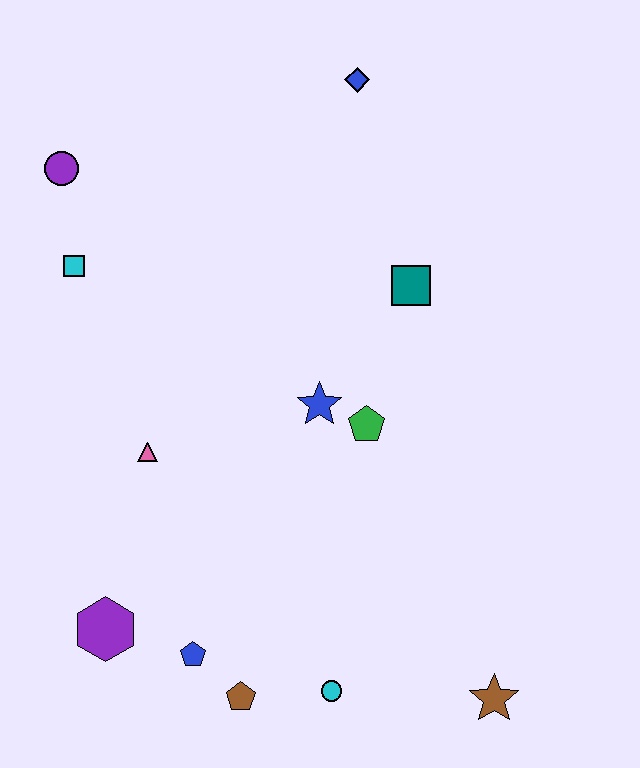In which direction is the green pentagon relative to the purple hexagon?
The green pentagon is to the right of the purple hexagon.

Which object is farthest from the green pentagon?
The purple circle is farthest from the green pentagon.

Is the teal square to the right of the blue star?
Yes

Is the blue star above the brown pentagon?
Yes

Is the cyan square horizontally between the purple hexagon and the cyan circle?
No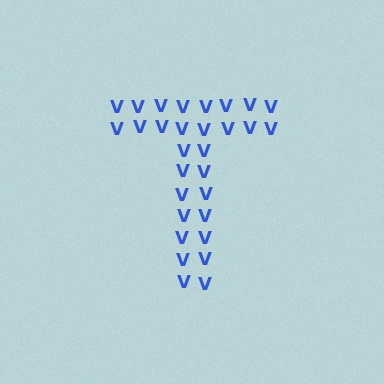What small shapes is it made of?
It is made of small letter V's.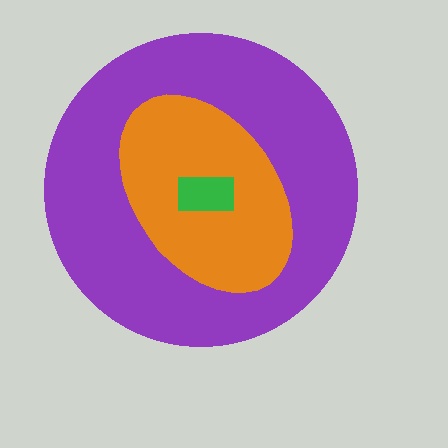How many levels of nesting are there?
3.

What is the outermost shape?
The purple circle.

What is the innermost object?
The green rectangle.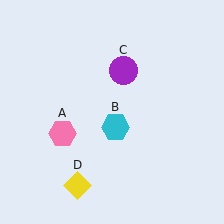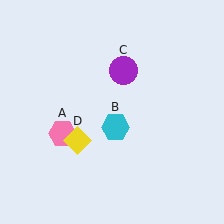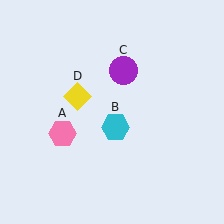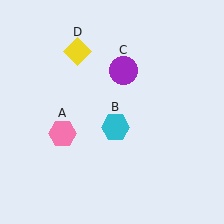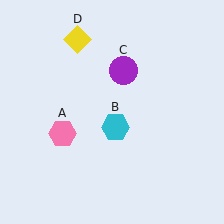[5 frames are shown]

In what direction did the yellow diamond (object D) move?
The yellow diamond (object D) moved up.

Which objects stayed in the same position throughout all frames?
Pink hexagon (object A) and cyan hexagon (object B) and purple circle (object C) remained stationary.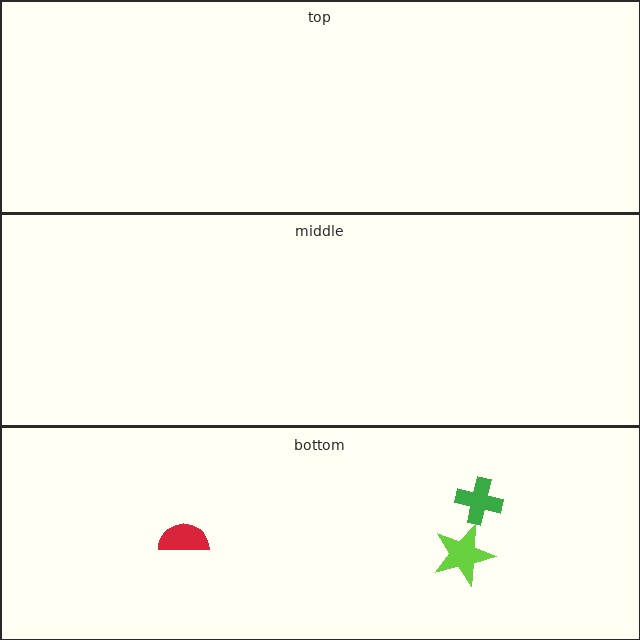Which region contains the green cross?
The bottom region.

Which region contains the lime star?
The bottom region.